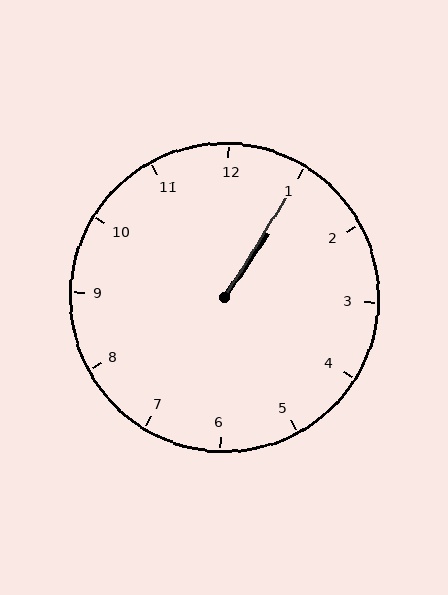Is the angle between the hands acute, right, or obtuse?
It is acute.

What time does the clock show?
1:05.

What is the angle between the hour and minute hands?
Approximately 2 degrees.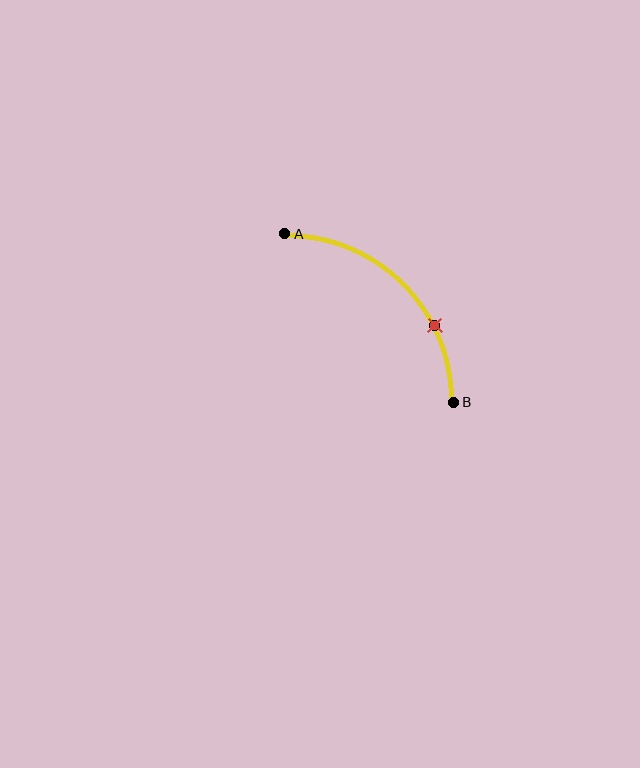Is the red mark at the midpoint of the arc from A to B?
No. The red mark lies on the arc but is closer to endpoint B. The arc midpoint would be at the point on the curve equidistant along the arc from both A and B.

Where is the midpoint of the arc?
The arc midpoint is the point on the curve farthest from the straight line joining A and B. It sits above and to the right of that line.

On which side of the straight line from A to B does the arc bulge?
The arc bulges above and to the right of the straight line connecting A and B.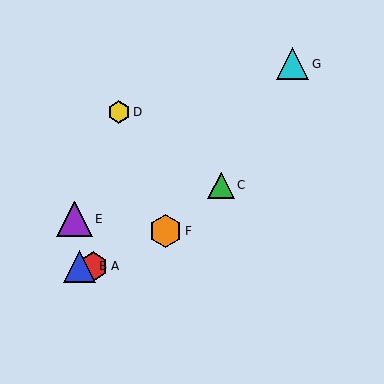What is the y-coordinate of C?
Object C is at y≈185.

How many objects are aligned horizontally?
2 objects (A, B) are aligned horizontally.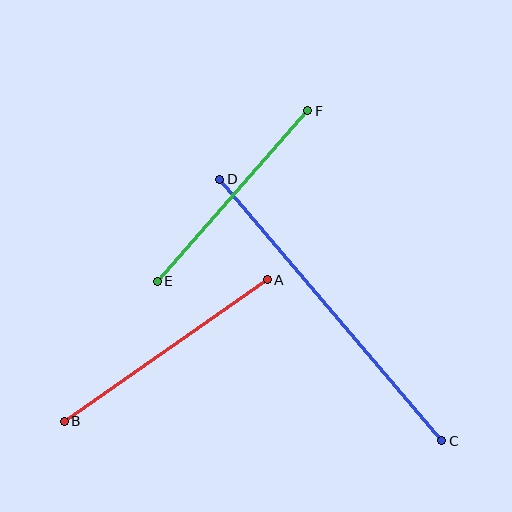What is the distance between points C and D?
The distance is approximately 343 pixels.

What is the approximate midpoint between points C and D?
The midpoint is at approximately (331, 310) pixels.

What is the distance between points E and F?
The distance is approximately 228 pixels.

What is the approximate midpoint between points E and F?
The midpoint is at approximately (232, 196) pixels.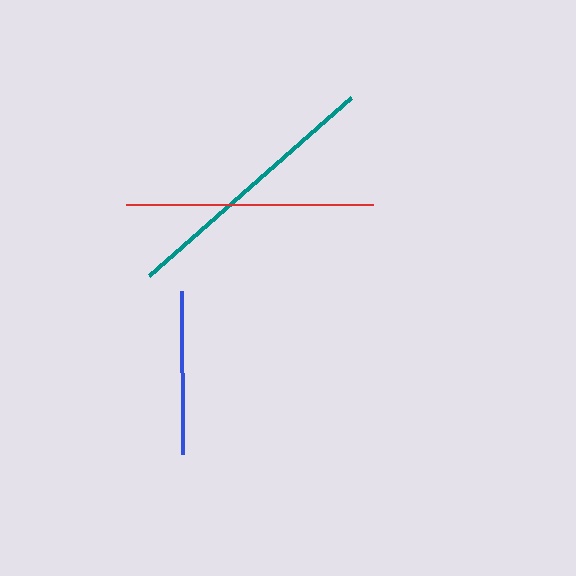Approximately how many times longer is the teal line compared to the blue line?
The teal line is approximately 1.6 times the length of the blue line.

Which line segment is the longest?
The teal line is the longest at approximately 269 pixels.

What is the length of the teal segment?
The teal segment is approximately 269 pixels long.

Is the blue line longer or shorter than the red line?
The red line is longer than the blue line.